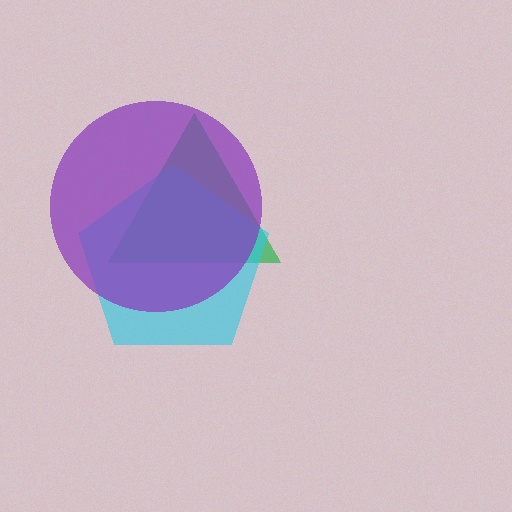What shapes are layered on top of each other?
The layered shapes are: a green triangle, a cyan pentagon, a purple circle.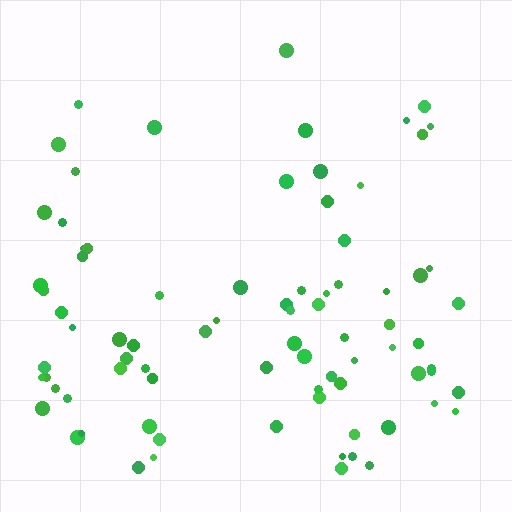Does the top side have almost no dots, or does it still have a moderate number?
Still a moderate number, just noticeably fewer than the bottom.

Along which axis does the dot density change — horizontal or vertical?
Vertical.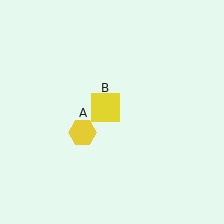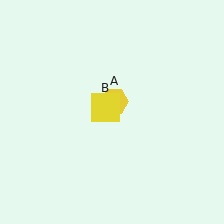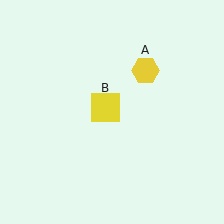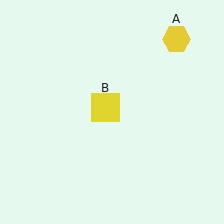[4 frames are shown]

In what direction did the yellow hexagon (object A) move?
The yellow hexagon (object A) moved up and to the right.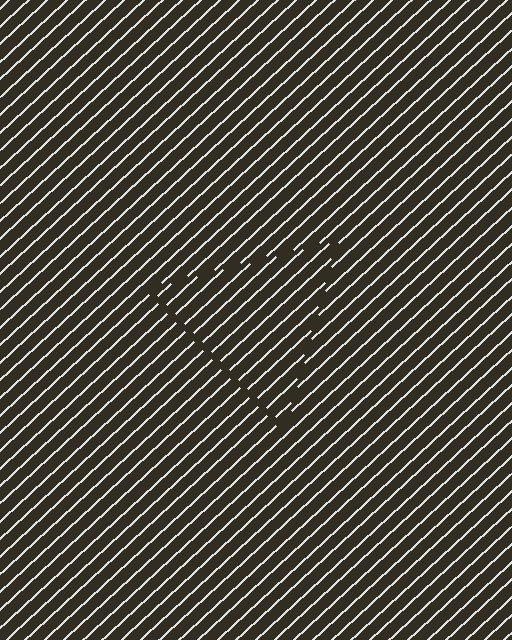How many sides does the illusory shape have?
3 sides — the line-ends trace a triangle.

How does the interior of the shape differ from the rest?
The interior of the shape contains the same grating, shifted by half a period — the contour is defined by the phase discontinuity where line-ends from the inner and outer gratings abut.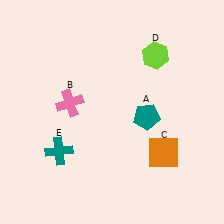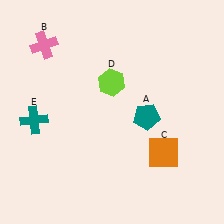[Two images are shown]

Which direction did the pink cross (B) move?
The pink cross (B) moved up.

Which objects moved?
The objects that moved are: the pink cross (B), the lime hexagon (D), the teal cross (E).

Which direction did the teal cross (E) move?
The teal cross (E) moved up.